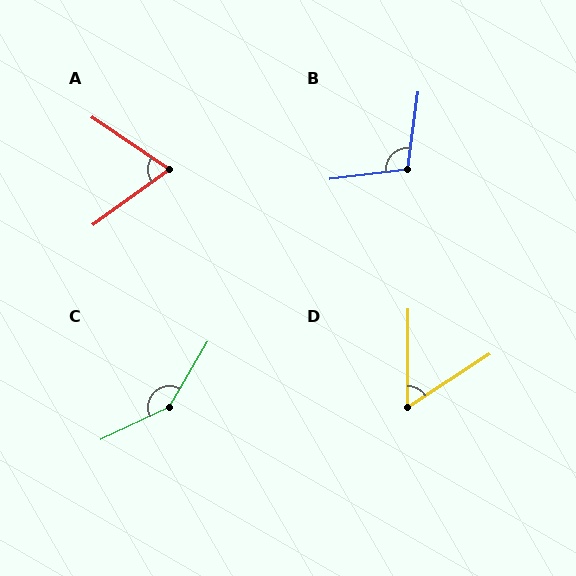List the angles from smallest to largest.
D (57°), A (70°), B (105°), C (146°).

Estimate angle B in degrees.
Approximately 105 degrees.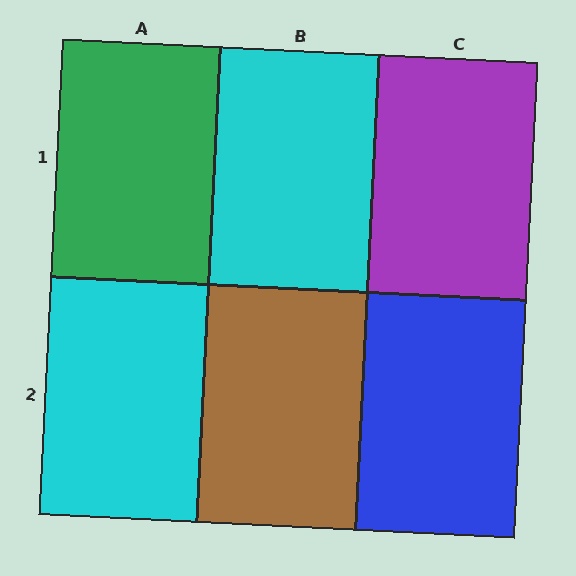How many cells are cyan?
2 cells are cyan.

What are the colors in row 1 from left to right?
Green, cyan, purple.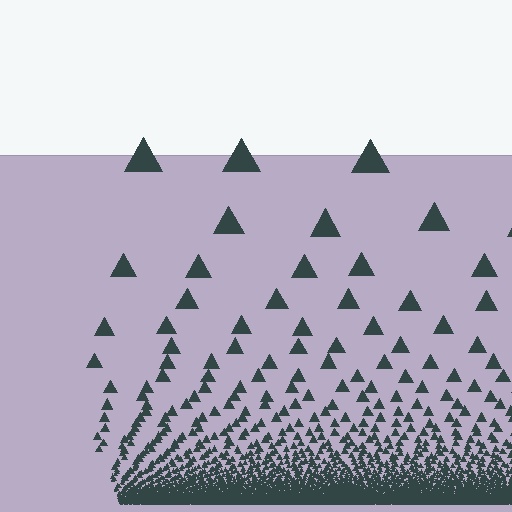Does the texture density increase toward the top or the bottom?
Density increases toward the bottom.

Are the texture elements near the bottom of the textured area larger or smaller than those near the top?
Smaller. The gradient is inverted — elements near the bottom are smaller and denser.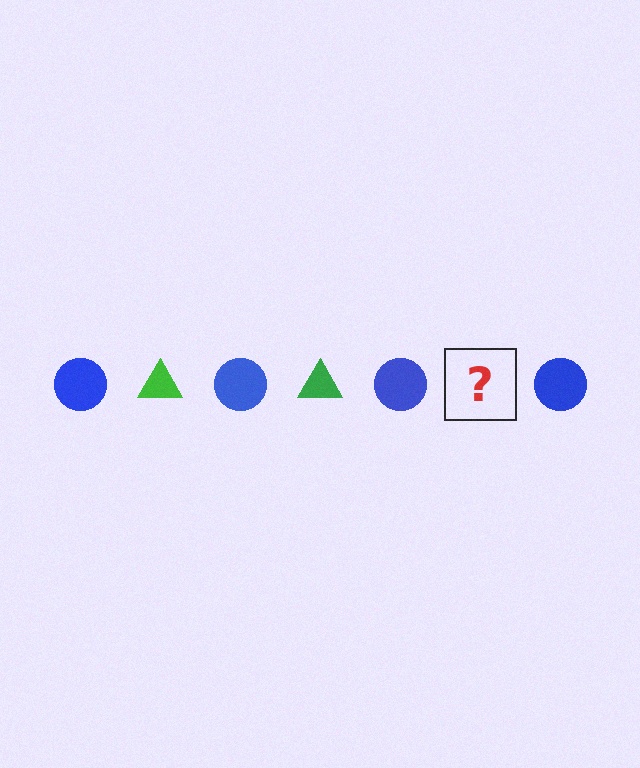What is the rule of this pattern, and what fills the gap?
The rule is that the pattern alternates between blue circle and green triangle. The gap should be filled with a green triangle.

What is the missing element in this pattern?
The missing element is a green triangle.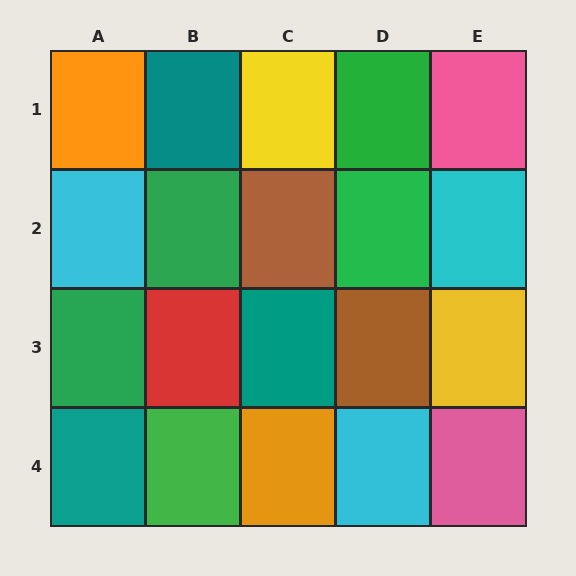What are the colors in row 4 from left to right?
Teal, green, orange, cyan, pink.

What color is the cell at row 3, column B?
Red.